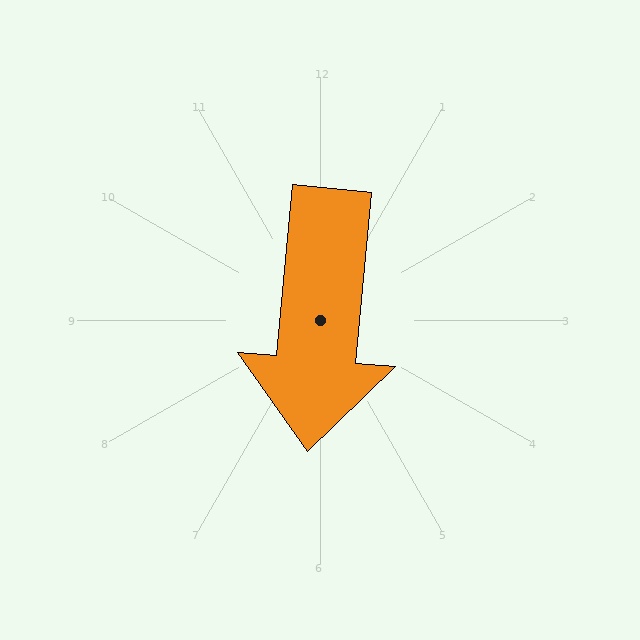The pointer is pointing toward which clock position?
Roughly 6 o'clock.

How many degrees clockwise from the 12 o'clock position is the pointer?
Approximately 185 degrees.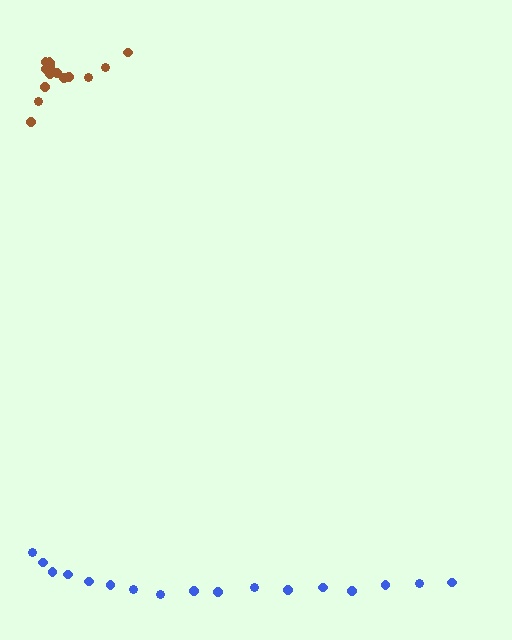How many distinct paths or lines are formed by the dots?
There are 2 distinct paths.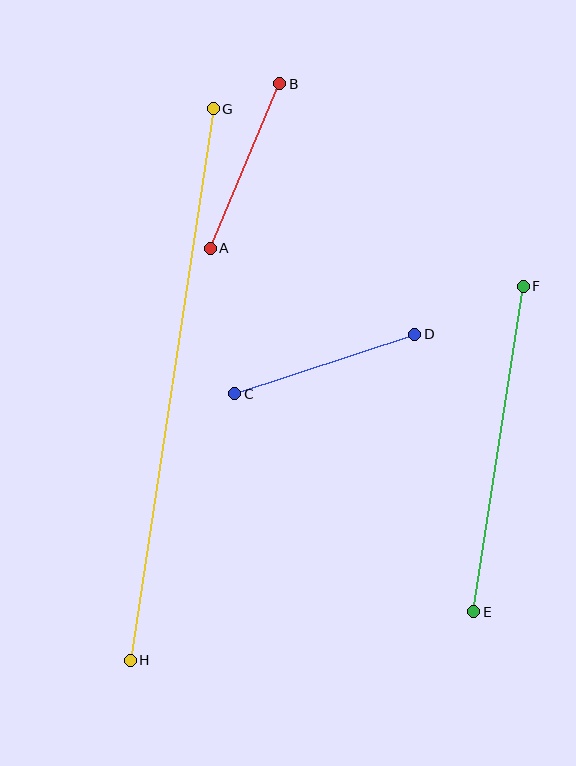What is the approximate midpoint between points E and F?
The midpoint is at approximately (499, 449) pixels.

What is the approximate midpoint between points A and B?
The midpoint is at approximately (245, 166) pixels.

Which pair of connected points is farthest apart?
Points G and H are farthest apart.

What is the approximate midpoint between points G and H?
The midpoint is at approximately (172, 385) pixels.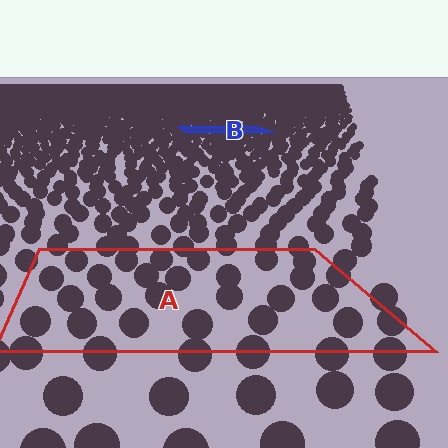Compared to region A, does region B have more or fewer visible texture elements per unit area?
Region B has more texture elements per unit area — they are packed more densely because it is farther away.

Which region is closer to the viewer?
Region A is closer. The texture elements there are larger and more spread out.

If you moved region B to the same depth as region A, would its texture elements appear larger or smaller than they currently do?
They would appear larger. At a closer depth, the same texture elements are projected at a bigger on-screen size.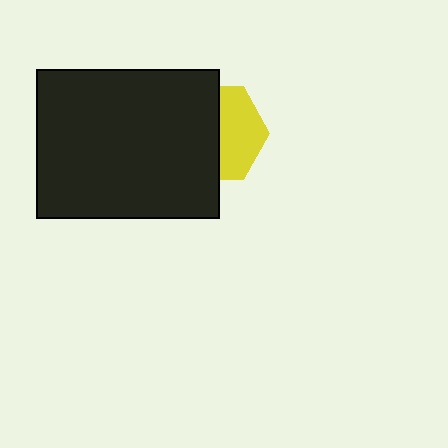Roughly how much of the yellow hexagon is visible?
About half of it is visible (roughly 46%).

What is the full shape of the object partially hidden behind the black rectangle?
The partially hidden object is a yellow hexagon.